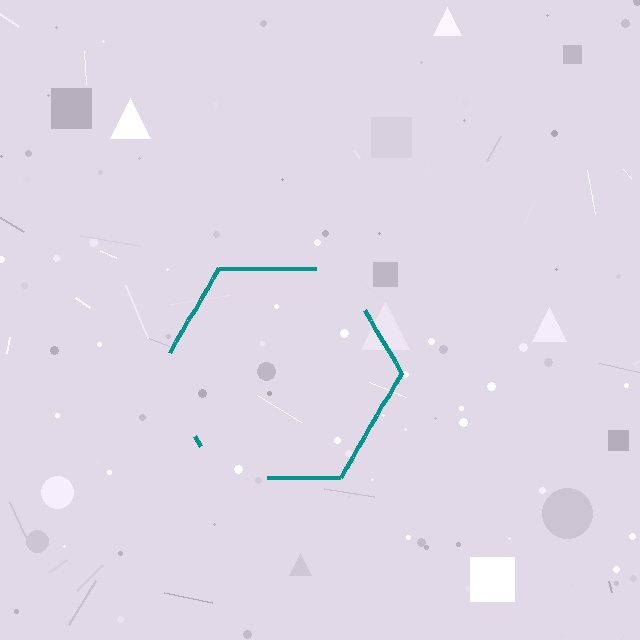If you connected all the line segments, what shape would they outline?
They would outline a hexagon.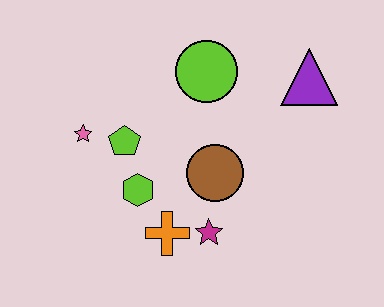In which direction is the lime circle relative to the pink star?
The lime circle is to the right of the pink star.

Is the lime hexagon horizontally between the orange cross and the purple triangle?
No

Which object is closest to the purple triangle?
The lime circle is closest to the purple triangle.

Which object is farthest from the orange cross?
The purple triangle is farthest from the orange cross.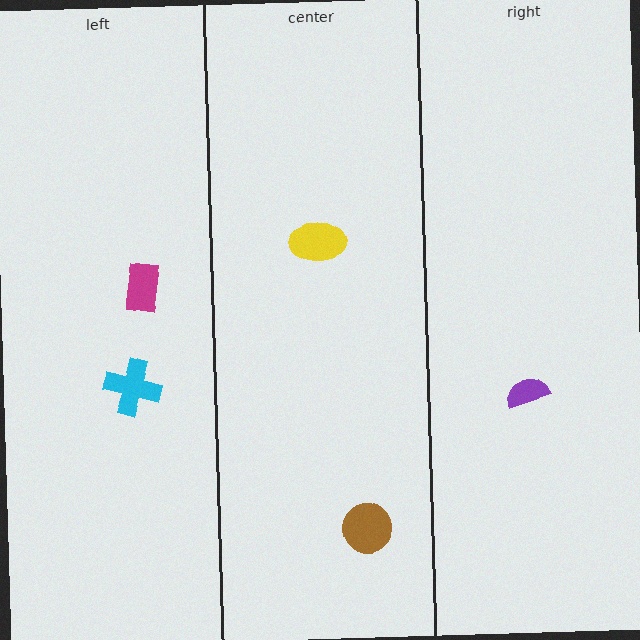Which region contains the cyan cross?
The left region.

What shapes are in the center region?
The brown circle, the yellow ellipse.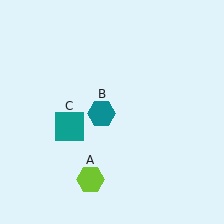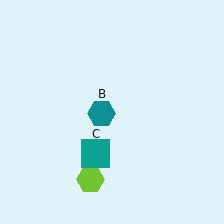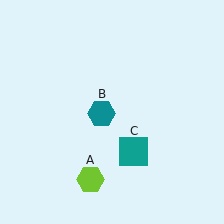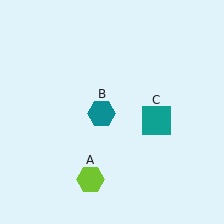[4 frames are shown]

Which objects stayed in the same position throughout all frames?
Lime hexagon (object A) and teal hexagon (object B) remained stationary.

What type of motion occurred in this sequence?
The teal square (object C) rotated counterclockwise around the center of the scene.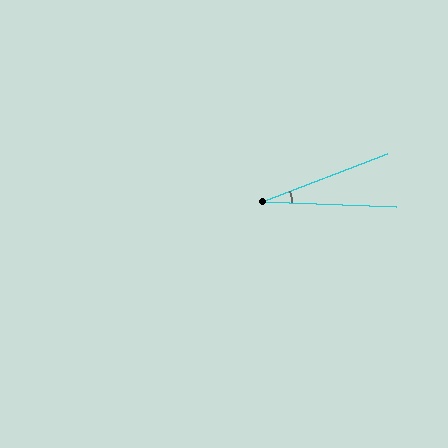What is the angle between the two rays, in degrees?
Approximately 23 degrees.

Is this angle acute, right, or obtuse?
It is acute.